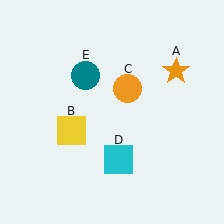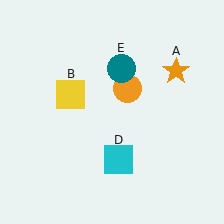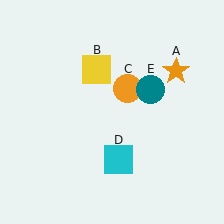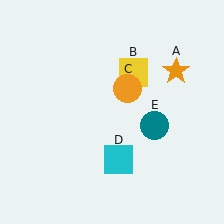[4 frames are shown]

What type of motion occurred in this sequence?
The yellow square (object B), teal circle (object E) rotated clockwise around the center of the scene.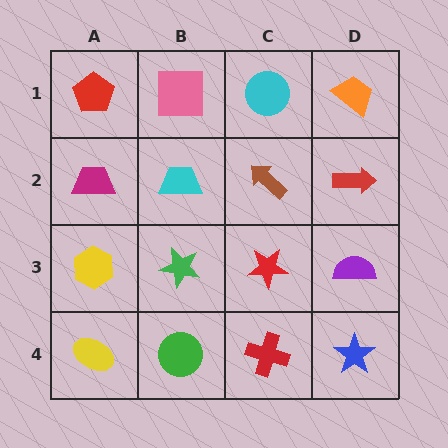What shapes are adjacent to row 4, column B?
A green star (row 3, column B), a yellow ellipse (row 4, column A), a red cross (row 4, column C).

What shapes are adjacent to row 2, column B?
A pink square (row 1, column B), a green star (row 3, column B), a magenta trapezoid (row 2, column A), a brown arrow (row 2, column C).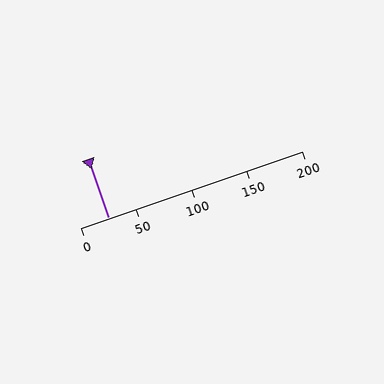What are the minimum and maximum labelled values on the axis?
The axis runs from 0 to 200.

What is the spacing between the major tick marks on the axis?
The major ticks are spaced 50 apart.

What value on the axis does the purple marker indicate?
The marker indicates approximately 25.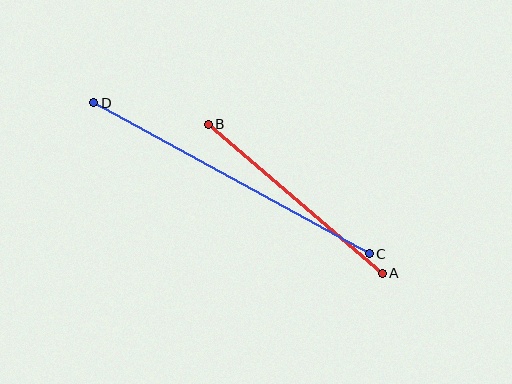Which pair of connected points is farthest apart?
Points C and D are farthest apart.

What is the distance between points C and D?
The distance is approximately 314 pixels.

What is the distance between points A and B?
The distance is approximately 229 pixels.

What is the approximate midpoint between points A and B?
The midpoint is at approximately (295, 199) pixels.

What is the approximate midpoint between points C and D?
The midpoint is at approximately (231, 178) pixels.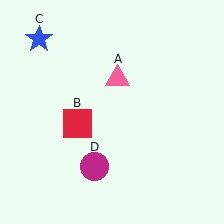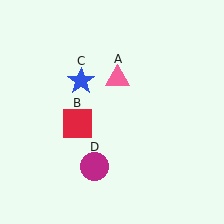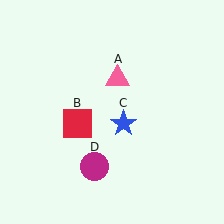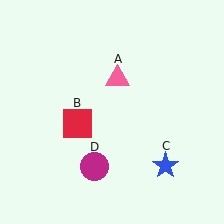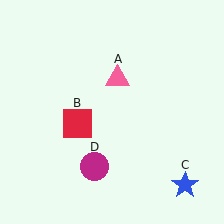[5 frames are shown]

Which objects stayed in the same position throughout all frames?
Pink triangle (object A) and red square (object B) and magenta circle (object D) remained stationary.